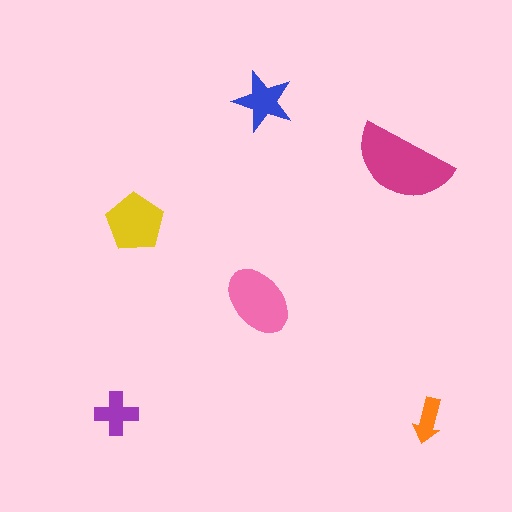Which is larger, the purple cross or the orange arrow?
The purple cross.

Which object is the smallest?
The orange arrow.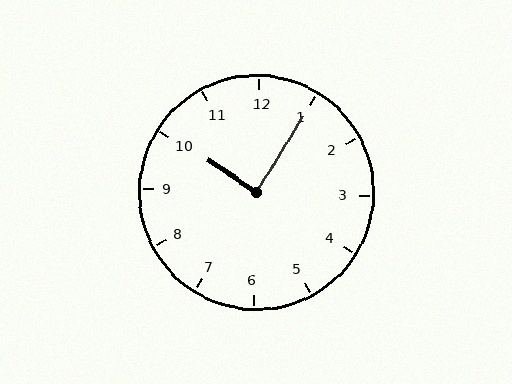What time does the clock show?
10:05.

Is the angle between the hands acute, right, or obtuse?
It is right.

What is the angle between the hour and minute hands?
Approximately 88 degrees.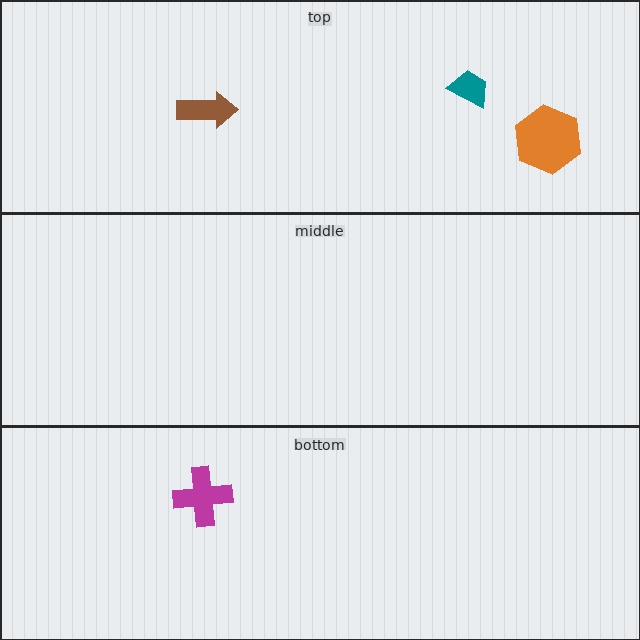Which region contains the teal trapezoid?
The top region.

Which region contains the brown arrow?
The top region.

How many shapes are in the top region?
3.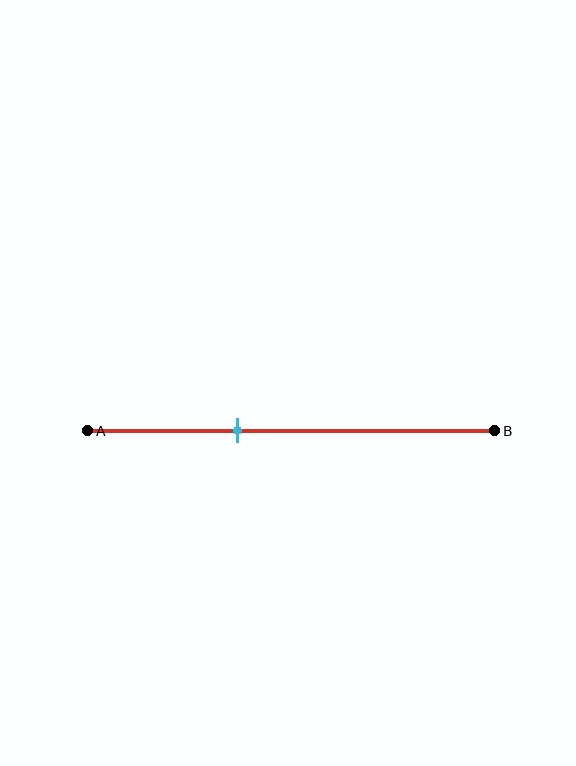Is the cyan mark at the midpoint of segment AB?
No, the mark is at about 35% from A, not at the 50% midpoint.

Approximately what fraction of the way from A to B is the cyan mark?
The cyan mark is approximately 35% of the way from A to B.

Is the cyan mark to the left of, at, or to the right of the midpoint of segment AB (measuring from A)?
The cyan mark is to the left of the midpoint of segment AB.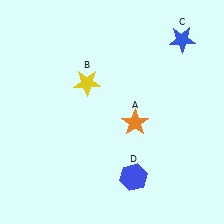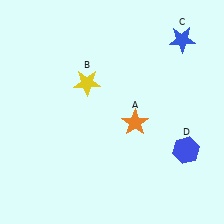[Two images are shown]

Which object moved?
The blue hexagon (D) moved right.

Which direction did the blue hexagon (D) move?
The blue hexagon (D) moved right.